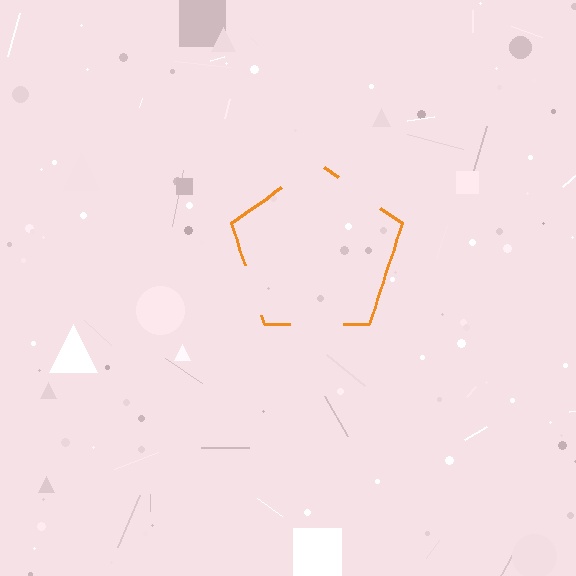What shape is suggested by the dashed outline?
The dashed outline suggests a pentagon.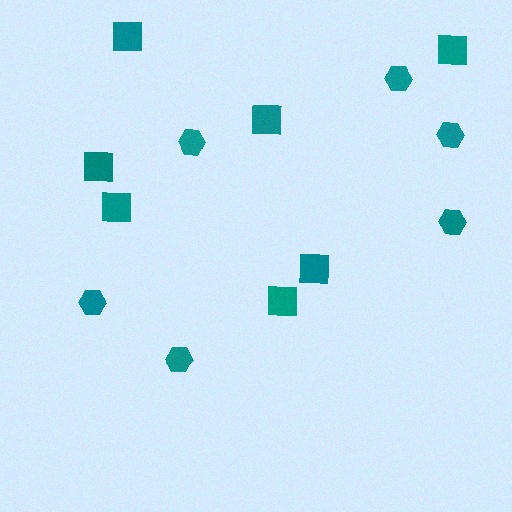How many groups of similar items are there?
There are 2 groups: one group of hexagons (6) and one group of squares (7).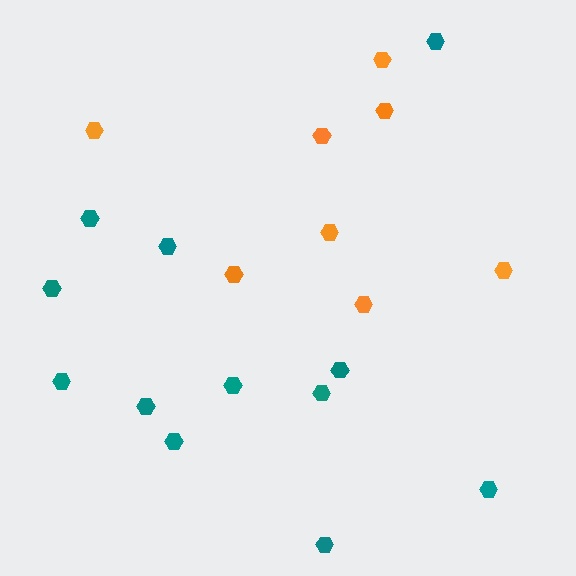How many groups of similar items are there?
There are 2 groups: one group of orange hexagons (8) and one group of teal hexagons (12).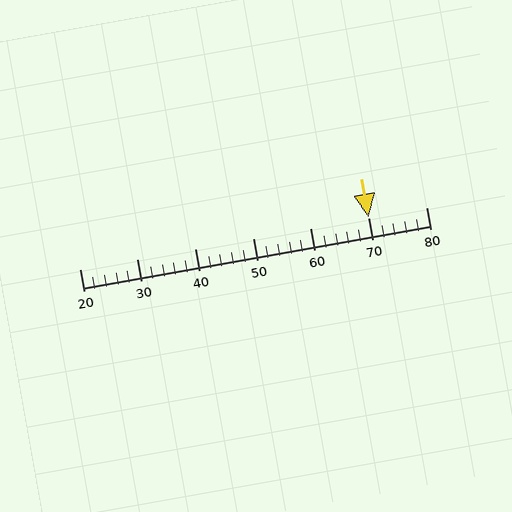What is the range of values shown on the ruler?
The ruler shows values from 20 to 80.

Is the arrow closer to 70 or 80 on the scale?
The arrow is closer to 70.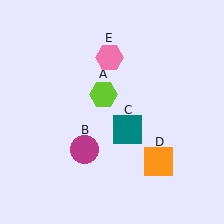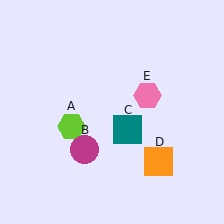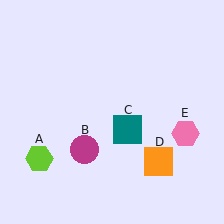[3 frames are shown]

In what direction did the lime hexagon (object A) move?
The lime hexagon (object A) moved down and to the left.